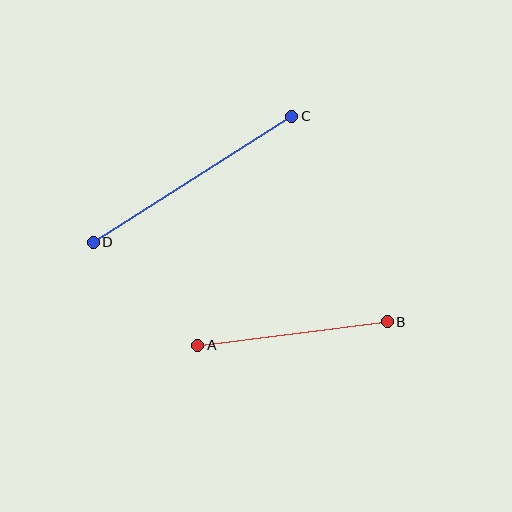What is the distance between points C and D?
The distance is approximately 235 pixels.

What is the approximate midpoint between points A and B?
The midpoint is at approximately (293, 333) pixels.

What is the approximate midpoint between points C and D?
The midpoint is at approximately (193, 179) pixels.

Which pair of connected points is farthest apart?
Points C and D are farthest apart.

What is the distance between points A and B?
The distance is approximately 191 pixels.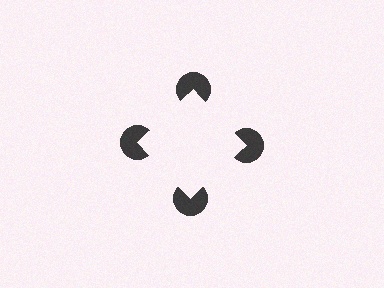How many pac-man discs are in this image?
There are 4 — one at each vertex of the illusory square.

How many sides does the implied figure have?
4 sides.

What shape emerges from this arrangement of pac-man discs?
An illusory square — its edges are inferred from the aligned wedge cuts in the pac-man discs, not physically drawn.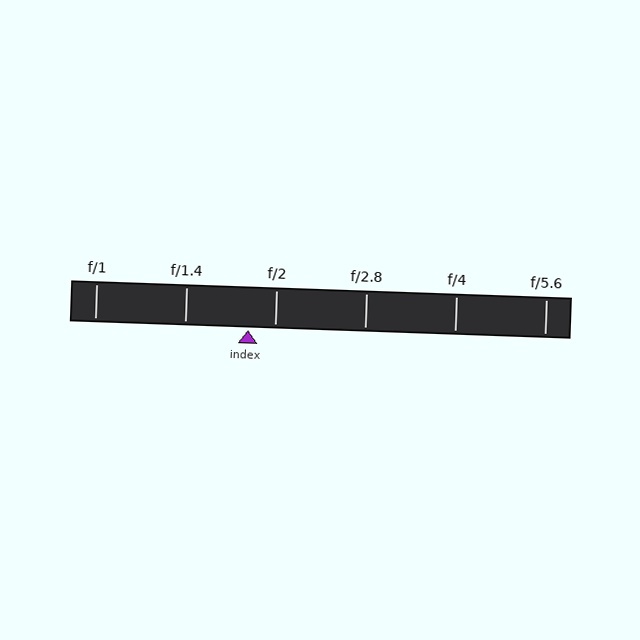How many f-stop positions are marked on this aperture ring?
There are 6 f-stop positions marked.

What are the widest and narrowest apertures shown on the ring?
The widest aperture shown is f/1 and the narrowest is f/5.6.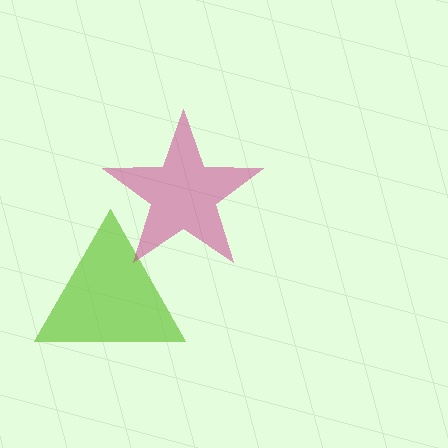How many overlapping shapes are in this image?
There are 2 overlapping shapes in the image.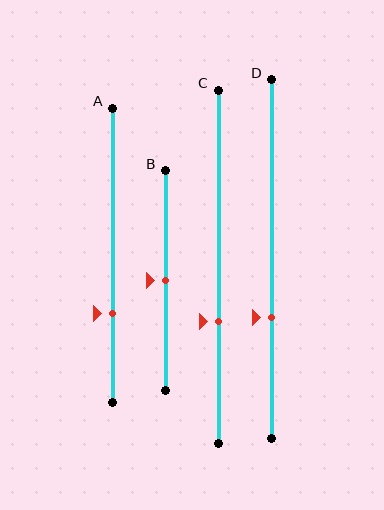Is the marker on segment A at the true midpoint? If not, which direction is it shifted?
No, the marker on segment A is shifted downward by about 20% of the segment length.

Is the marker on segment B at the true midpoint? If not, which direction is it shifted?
Yes, the marker on segment B is at the true midpoint.